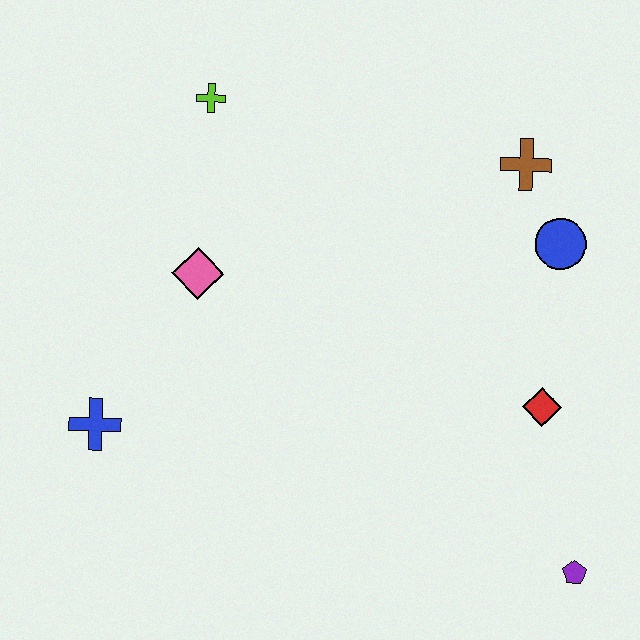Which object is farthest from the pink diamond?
The purple pentagon is farthest from the pink diamond.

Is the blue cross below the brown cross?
Yes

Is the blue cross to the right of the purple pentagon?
No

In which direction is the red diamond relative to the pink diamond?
The red diamond is to the right of the pink diamond.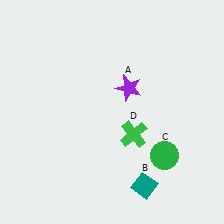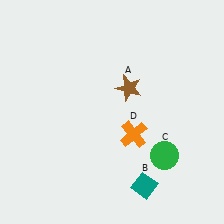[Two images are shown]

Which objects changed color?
A changed from purple to brown. D changed from green to orange.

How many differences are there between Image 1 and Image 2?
There are 2 differences between the two images.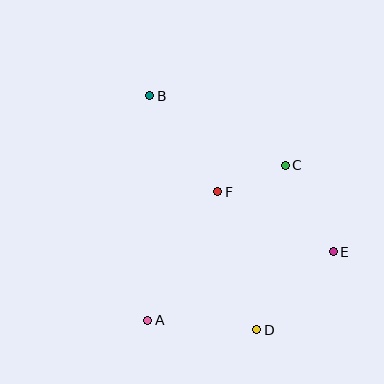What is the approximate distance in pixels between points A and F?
The distance between A and F is approximately 147 pixels.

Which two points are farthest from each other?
Points B and D are farthest from each other.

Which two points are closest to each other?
Points C and F are closest to each other.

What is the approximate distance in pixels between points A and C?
The distance between A and C is approximately 207 pixels.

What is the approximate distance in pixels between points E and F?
The distance between E and F is approximately 130 pixels.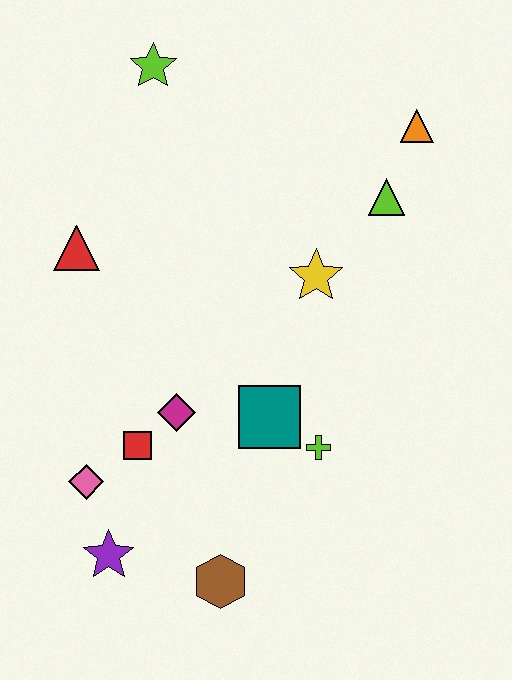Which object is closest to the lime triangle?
The orange triangle is closest to the lime triangle.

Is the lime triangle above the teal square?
Yes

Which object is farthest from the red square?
The orange triangle is farthest from the red square.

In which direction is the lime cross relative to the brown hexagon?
The lime cross is above the brown hexagon.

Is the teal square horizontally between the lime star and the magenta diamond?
No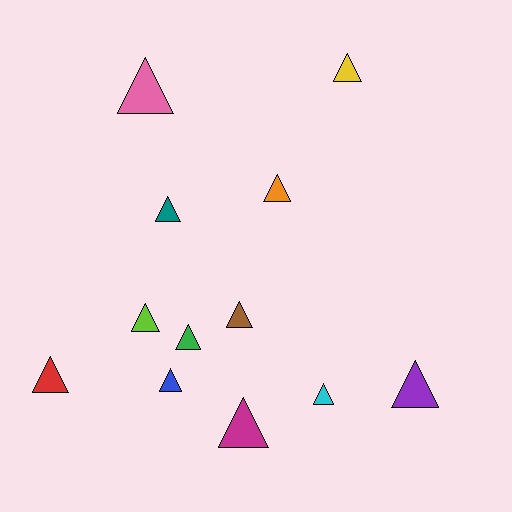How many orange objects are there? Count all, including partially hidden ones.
There is 1 orange object.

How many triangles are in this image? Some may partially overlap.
There are 12 triangles.